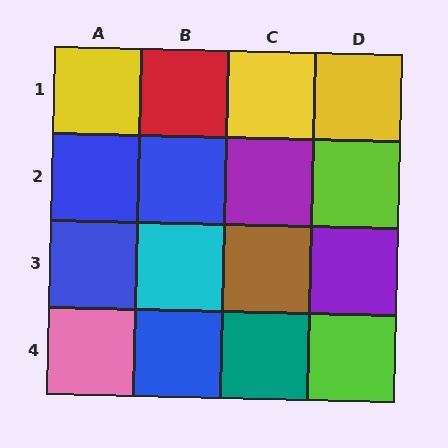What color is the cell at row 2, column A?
Blue.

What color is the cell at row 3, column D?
Purple.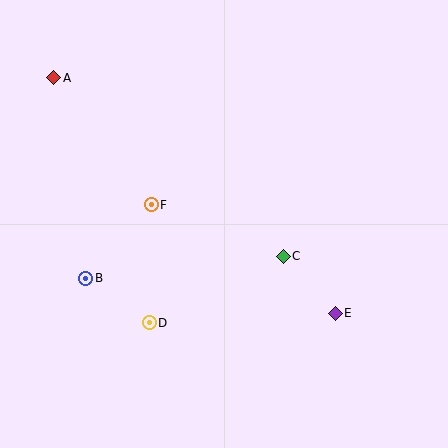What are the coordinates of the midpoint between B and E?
The midpoint between B and E is at (211, 296).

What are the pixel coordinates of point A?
Point A is at (54, 78).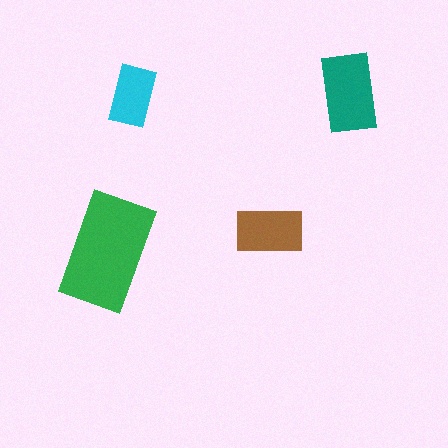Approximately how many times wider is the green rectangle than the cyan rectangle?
About 2 times wider.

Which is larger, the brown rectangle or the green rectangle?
The green one.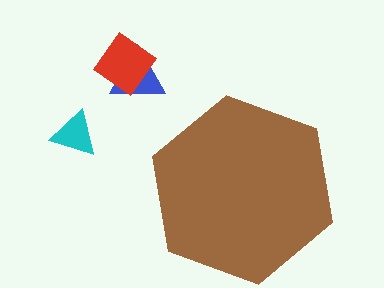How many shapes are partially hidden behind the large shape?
0 shapes are partially hidden.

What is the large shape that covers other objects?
A brown hexagon.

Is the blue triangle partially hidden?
No, the blue triangle is fully visible.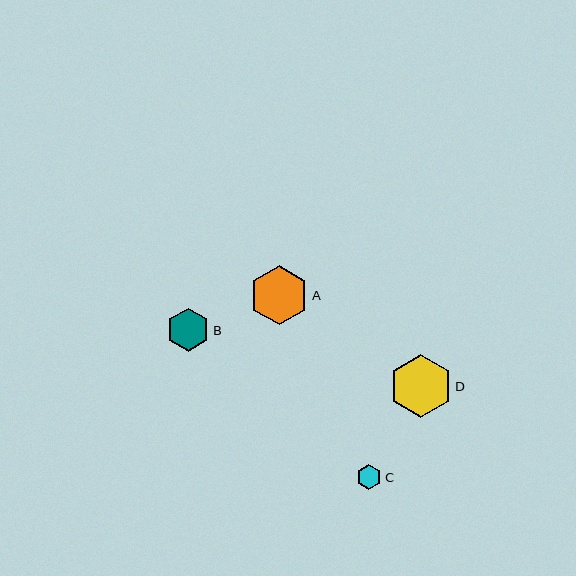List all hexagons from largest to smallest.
From largest to smallest: D, A, B, C.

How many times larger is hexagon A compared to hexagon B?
Hexagon A is approximately 1.4 times the size of hexagon B.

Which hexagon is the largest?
Hexagon D is the largest with a size of approximately 63 pixels.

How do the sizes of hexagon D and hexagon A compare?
Hexagon D and hexagon A are approximately the same size.